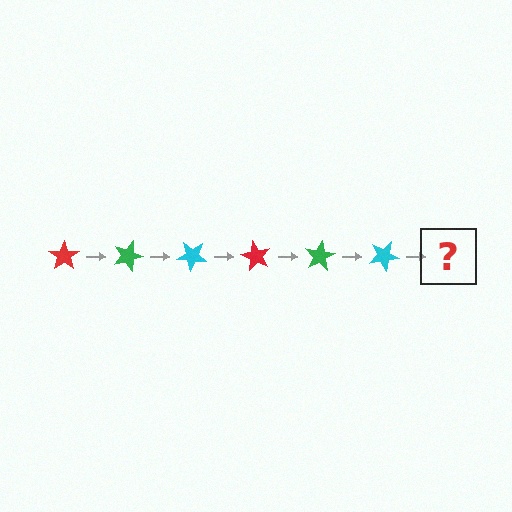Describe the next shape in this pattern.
It should be a red star, rotated 120 degrees from the start.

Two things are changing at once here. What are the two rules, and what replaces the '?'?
The two rules are that it rotates 20 degrees each step and the color cycles through red, green, and cyan. The '?' should be a red star, rotated 120 degrees from the start.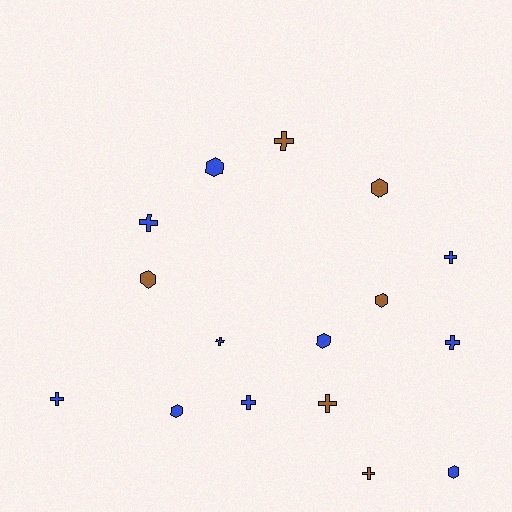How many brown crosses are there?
There are 3 brown crosses.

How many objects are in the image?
There are 16 objects.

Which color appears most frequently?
Blue, with 10 objects.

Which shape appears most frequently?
Cross, with 9 objects.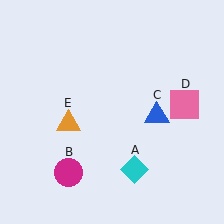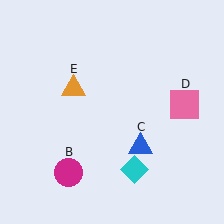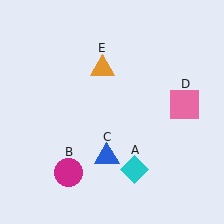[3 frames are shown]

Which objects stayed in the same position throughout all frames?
Cyan diamond (object A) and magenta circle (object B) and pink square (object D) remained stationary.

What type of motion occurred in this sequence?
The blue triangle (object C), orange triangle (object E) rotated clockwise around the center of the scene.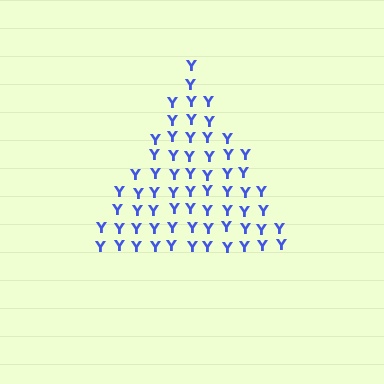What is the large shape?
The large shape is a triangle.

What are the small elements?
The small elements are letter Y's.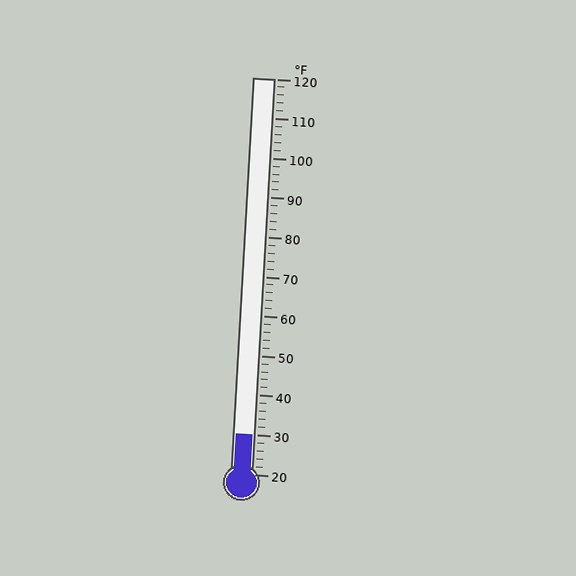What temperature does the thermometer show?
The thermometer shows approximately 30°F.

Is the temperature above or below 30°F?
The temperature is at 30°F.